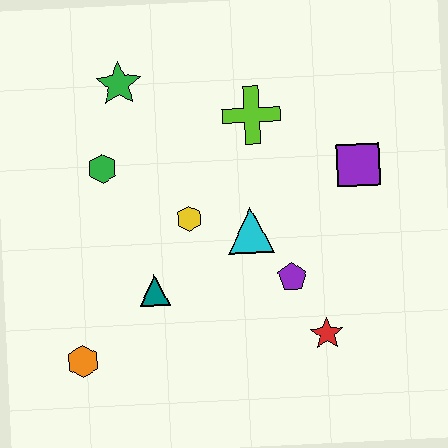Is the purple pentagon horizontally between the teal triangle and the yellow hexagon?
No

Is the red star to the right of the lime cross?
Yes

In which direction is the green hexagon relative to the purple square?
The green hexagon is to the left of the purple square.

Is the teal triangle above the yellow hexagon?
No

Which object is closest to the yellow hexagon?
The cyan triangle is closest to the yellow hexagon.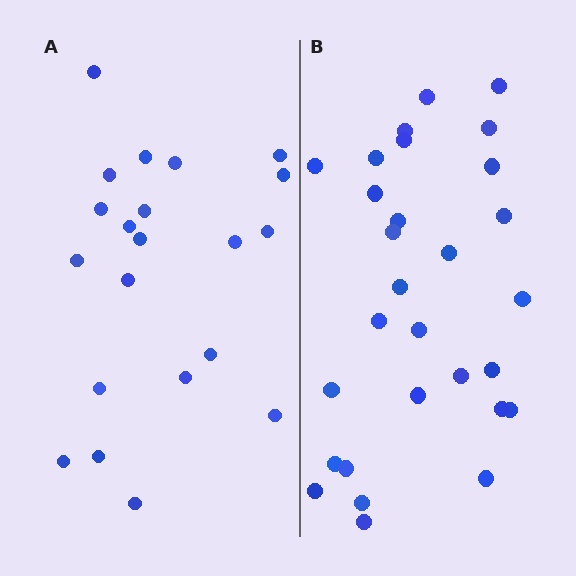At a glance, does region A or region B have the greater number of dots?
Region B (the right region) has more dots.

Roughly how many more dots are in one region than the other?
Region B has roughly 8 or so more dots than region A.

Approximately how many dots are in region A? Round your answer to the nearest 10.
About 20 dots. (The exact count is 21, which rounds to 20.)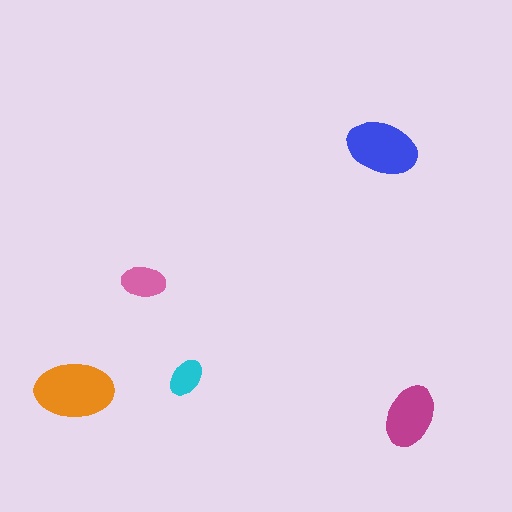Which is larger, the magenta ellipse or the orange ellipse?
The orange one.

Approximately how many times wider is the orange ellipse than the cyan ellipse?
About 2 times wider.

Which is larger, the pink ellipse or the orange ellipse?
The orange one.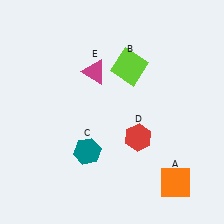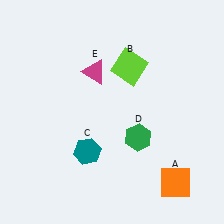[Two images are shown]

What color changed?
The hexagon (D) changed from red in Image 1 to green in Image 2.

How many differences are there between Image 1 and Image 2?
There is 1 difference between the two images.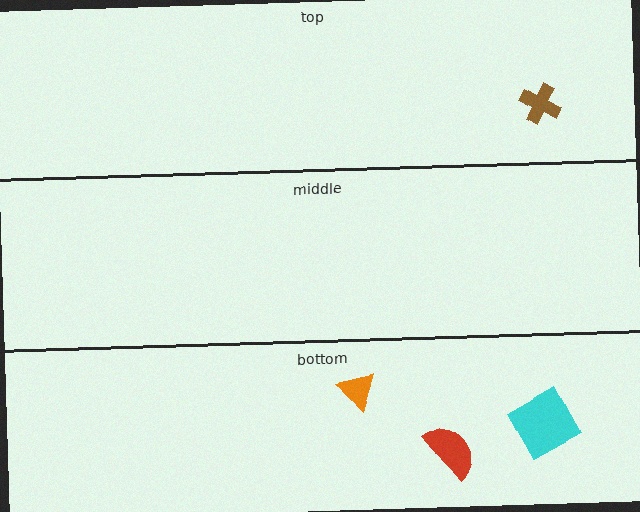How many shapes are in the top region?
1.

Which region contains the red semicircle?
The bottom region.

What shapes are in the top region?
The brown cross.